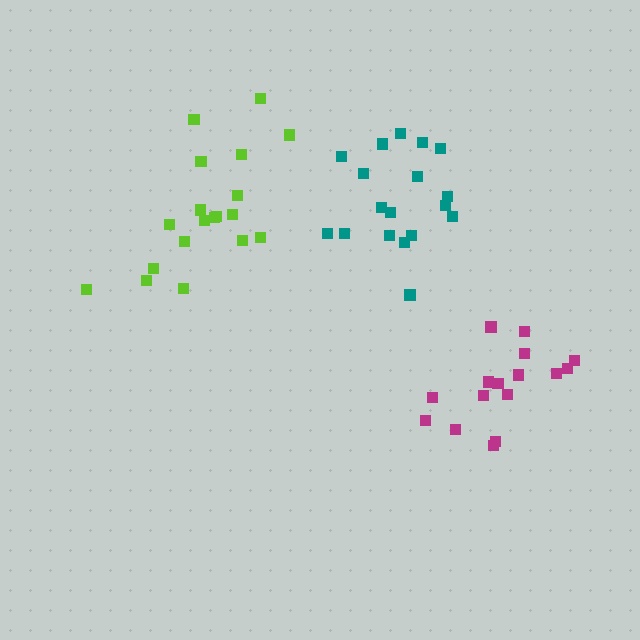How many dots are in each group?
Group 1: 16 dots, Group 2: 19 dots, Group 3: 18 dots (53 total).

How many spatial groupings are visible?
There are 3 spatial groupings.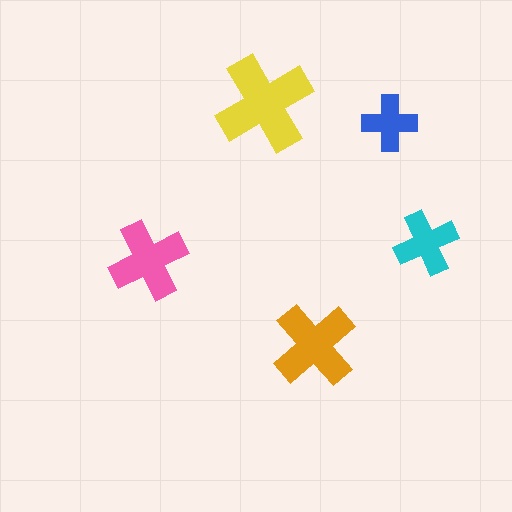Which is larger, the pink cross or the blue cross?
The pink one.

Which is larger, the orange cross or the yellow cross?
The yellow one.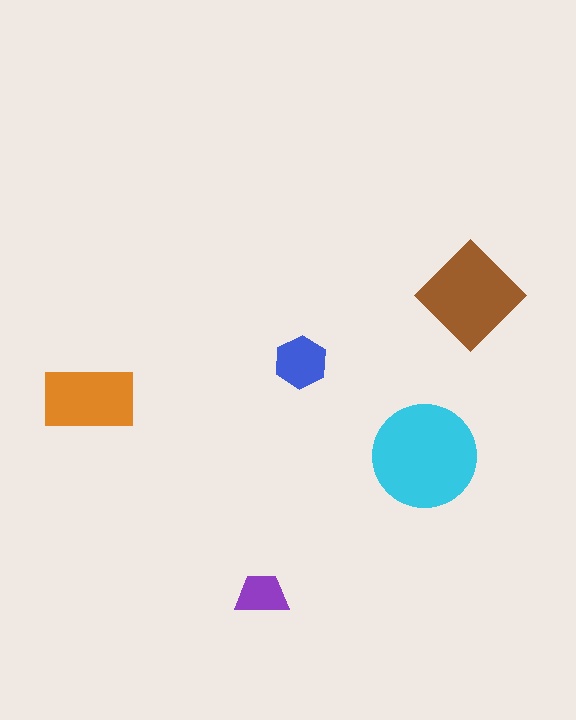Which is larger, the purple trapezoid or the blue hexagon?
The blue hexagon.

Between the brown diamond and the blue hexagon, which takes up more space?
The brown diamond.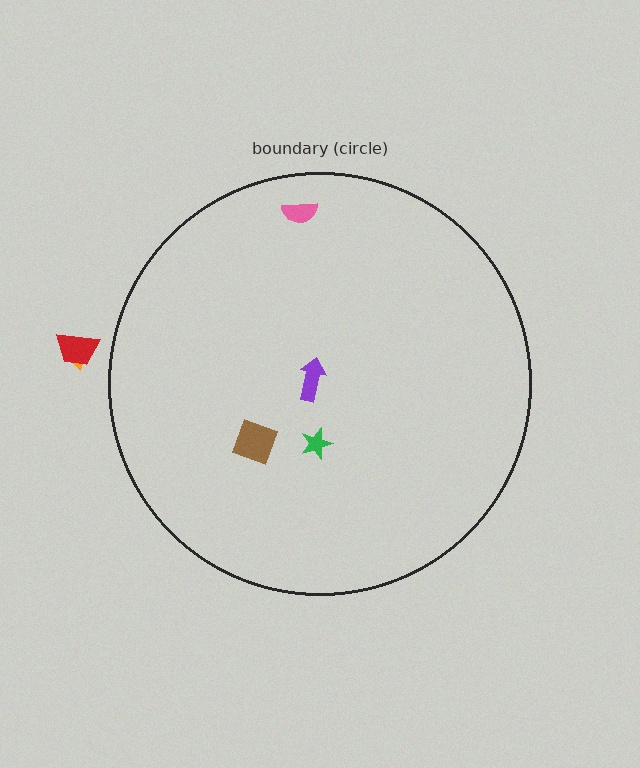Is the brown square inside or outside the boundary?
Inside.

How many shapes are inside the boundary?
4 inside, 2 outside.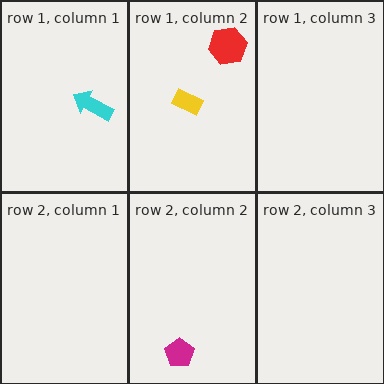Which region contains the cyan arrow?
The row 1, column 1 region.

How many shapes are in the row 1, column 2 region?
2.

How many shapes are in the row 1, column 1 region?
1.